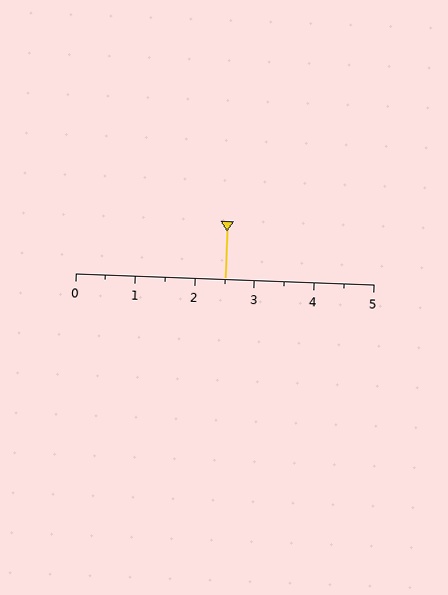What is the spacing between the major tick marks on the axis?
The major ticks are spaced 1 apart.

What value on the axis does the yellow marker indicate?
The marker indicates approximately 2.5.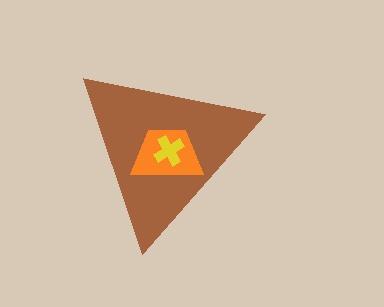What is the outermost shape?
The brown triangle.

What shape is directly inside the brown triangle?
The orange trapezoid.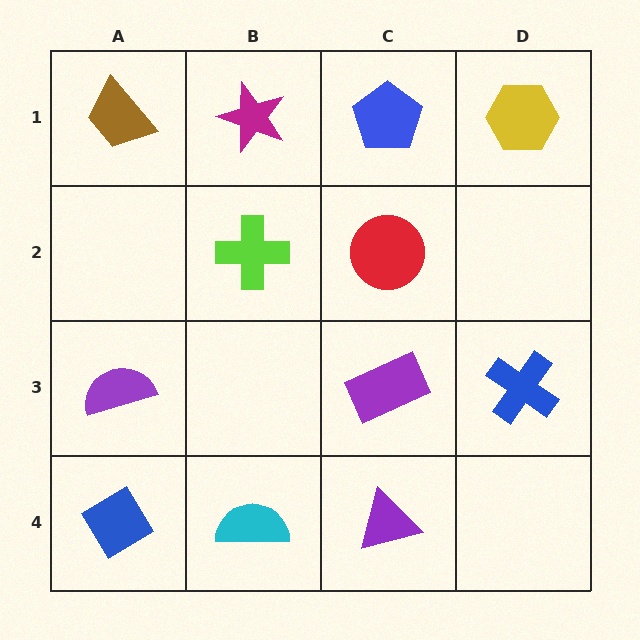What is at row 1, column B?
A magenta star.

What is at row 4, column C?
A purple triangle.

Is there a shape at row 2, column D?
No, that cell is empty.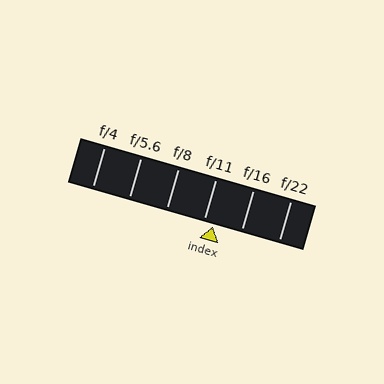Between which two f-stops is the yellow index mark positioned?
The index mark is between f/11 and f/16.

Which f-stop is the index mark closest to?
The index mark is closest to f/11.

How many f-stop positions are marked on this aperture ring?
There are 6 f-stop positions marked.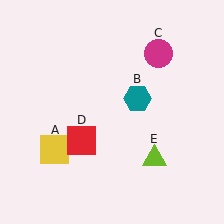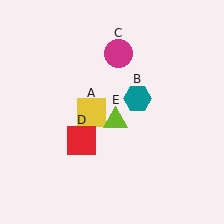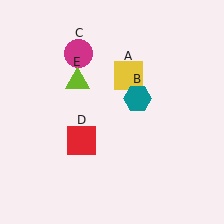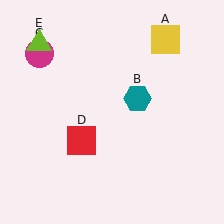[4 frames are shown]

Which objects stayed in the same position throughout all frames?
Teal hexagon (object B) and red square (object D) remained stationary.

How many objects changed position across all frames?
3 objects changed position: yellow square (object A), magenta circle (object C), lime triangle (object E).